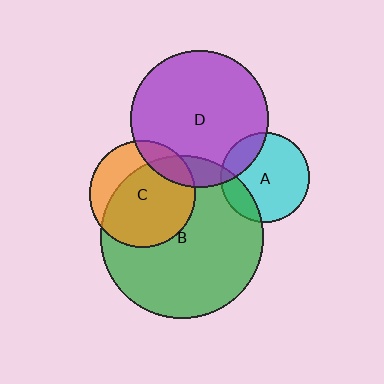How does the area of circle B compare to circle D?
Approximately 1.4 times.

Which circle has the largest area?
Circle B (green).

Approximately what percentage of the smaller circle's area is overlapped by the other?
Approximately 15%.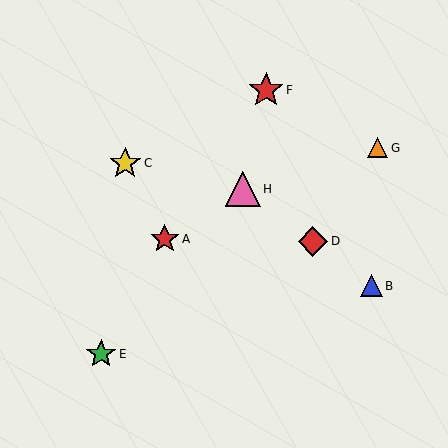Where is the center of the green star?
The center of the green star is at (101, 354).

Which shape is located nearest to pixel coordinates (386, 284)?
The blue triangle (labeled B) at (371, 286) is nearest to that location.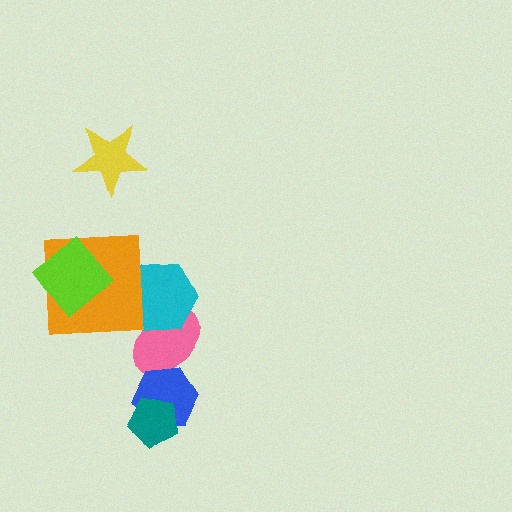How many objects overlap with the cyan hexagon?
2 objects overlap with the cyan hexagon.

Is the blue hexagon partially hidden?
Yes, it is partially covered by another shape.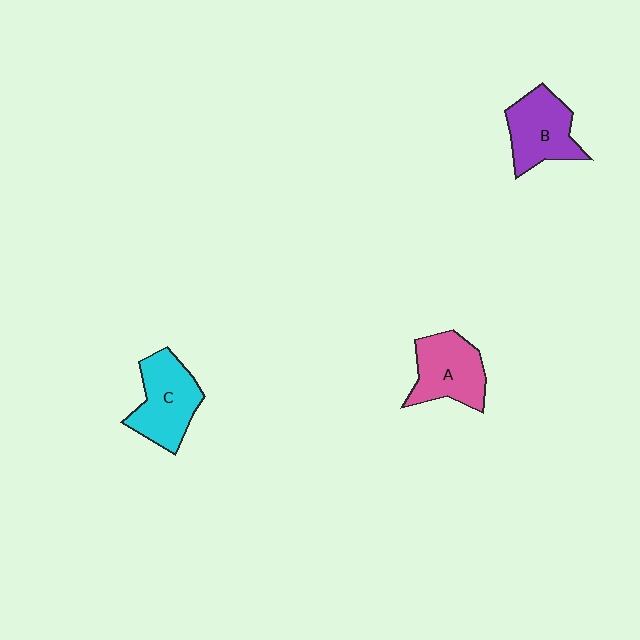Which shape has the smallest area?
Shape B (purple).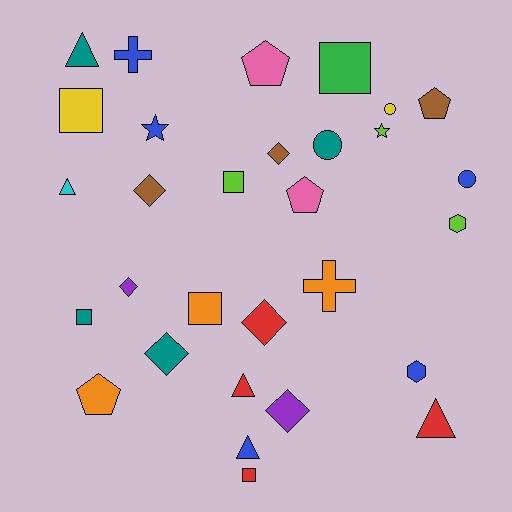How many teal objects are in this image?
There are 4 teal objects.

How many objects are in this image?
There are 30 objects.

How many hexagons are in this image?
There are 2 hexagons.